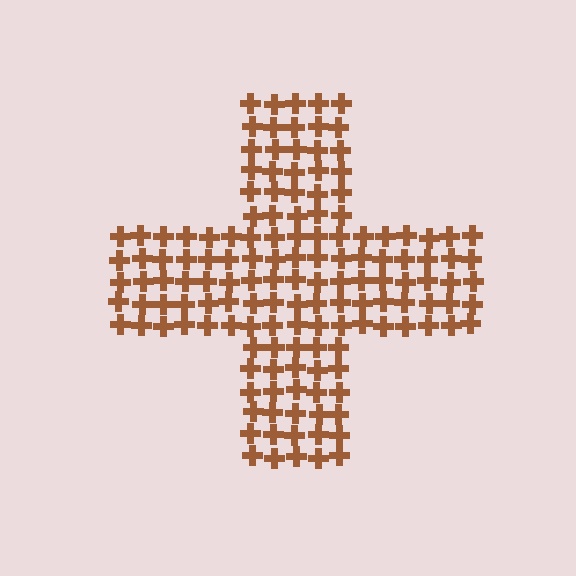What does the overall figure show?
The overall figure shows a cross.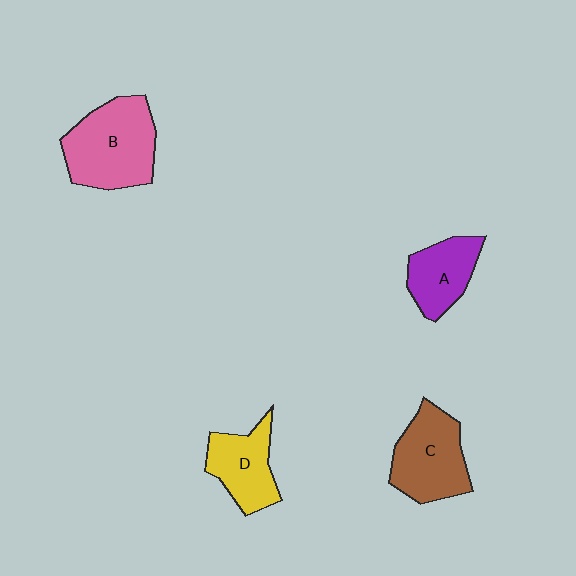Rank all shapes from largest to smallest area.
From largest to smallest: B (pink), C (brown), D (yellow), A (purple).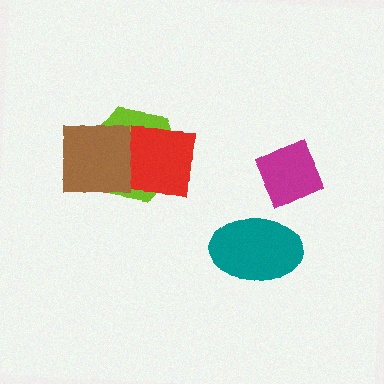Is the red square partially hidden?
Yes, it is partially covered by another shape.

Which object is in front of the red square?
The brown square is in front of the red square.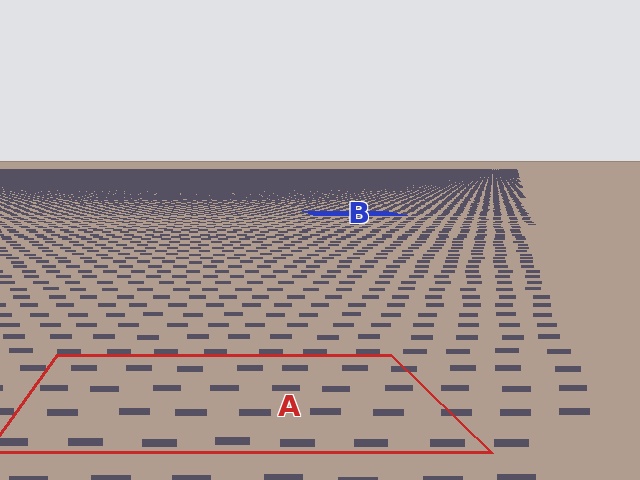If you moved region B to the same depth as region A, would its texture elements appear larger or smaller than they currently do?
They would appear larger. At a closer depth, the same texture elements are projected at a bigger on-screen size.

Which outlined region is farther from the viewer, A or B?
Region B is farther from the viewer — the texture elements inside it appear smaller and more densely packed.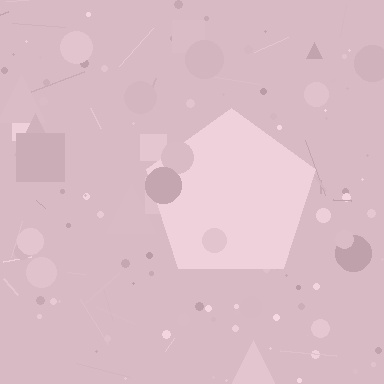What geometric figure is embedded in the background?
A pentagon is embedded in the background.